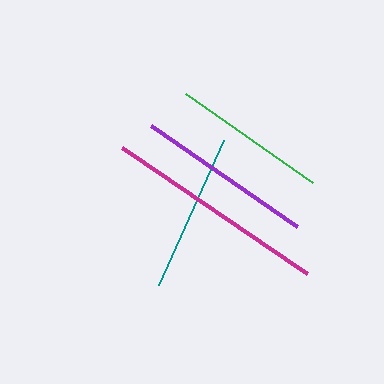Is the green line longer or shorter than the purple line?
The purple line is longer than the green line.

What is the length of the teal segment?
The teal segment is approximately 159 pixels long.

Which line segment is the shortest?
The green line is the shortest at approximately 155 pixels.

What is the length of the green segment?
The green segment is approximately 155 pixels long.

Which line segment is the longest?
The magenta line is the longest at approximately 224 pixels.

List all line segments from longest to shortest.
From longest to shortest: magenta, purple, teal, green.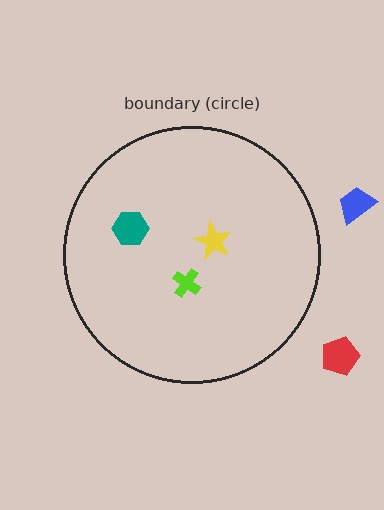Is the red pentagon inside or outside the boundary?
Outside.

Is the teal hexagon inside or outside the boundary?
Inside.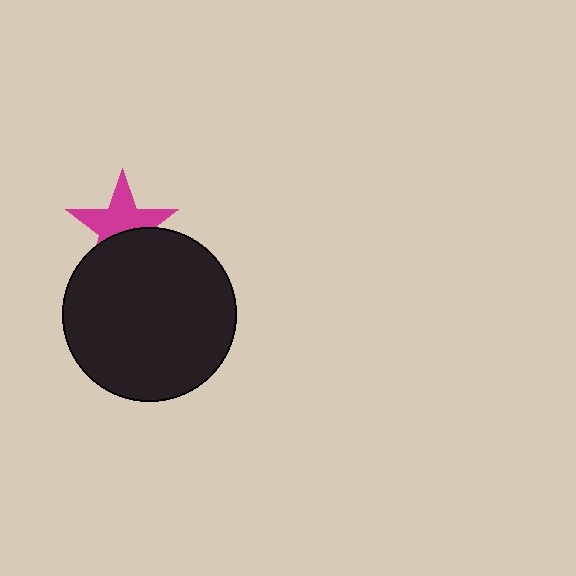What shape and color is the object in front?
The object in front is a black circle.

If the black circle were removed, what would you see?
You would see the complete magenta star.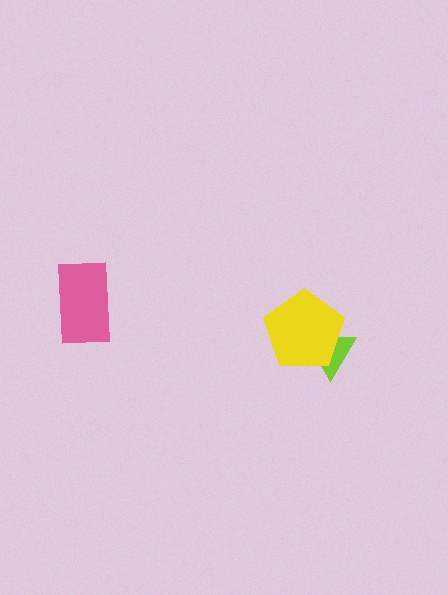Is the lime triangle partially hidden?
Yes, it is partially covered by another shape.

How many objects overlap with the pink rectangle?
0 objects overlap with the pink rectangle.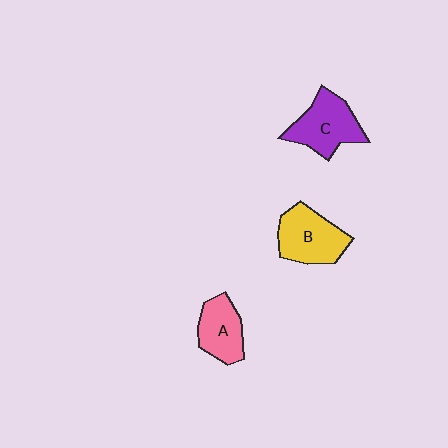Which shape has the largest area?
Shape C (purple).